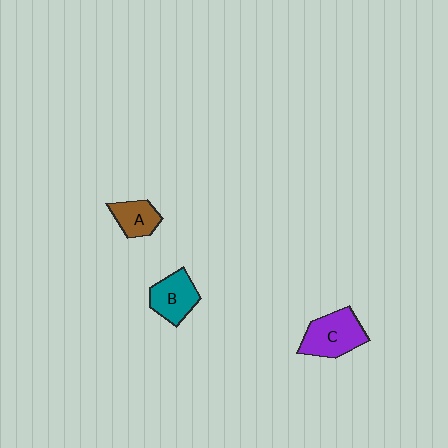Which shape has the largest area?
Shape C (purple).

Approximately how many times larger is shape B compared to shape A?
Approximately 1.3 times.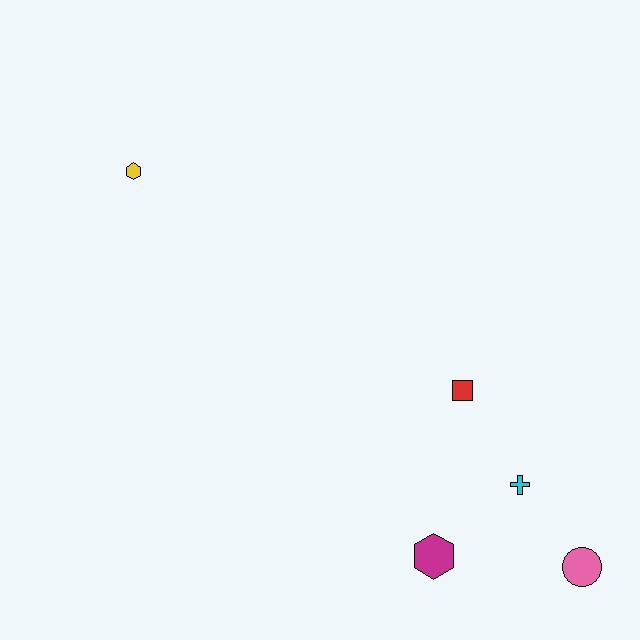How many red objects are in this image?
There is 1 red object.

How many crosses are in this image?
There is 1 cross.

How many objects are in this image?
There are 5 objects.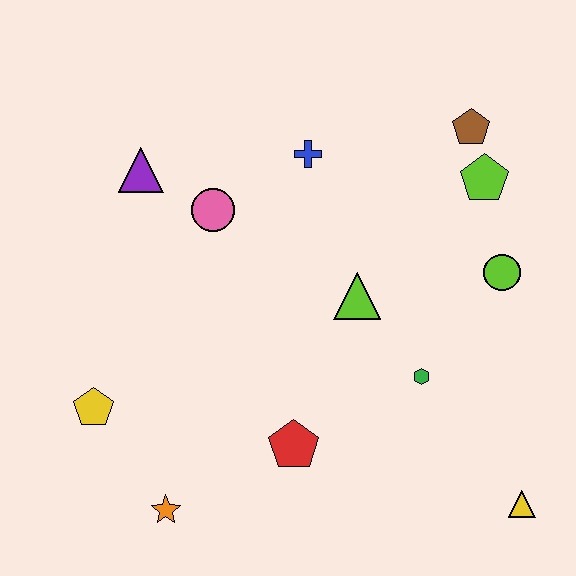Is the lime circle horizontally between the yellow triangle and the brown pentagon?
Yes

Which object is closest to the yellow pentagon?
The orange star is closest to the yellow pentagon.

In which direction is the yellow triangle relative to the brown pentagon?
The yellow triangle is below the brown pentagon.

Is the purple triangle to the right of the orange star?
No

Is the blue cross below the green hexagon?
No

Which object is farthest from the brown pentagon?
The orange star is farthest from the brown pentagon.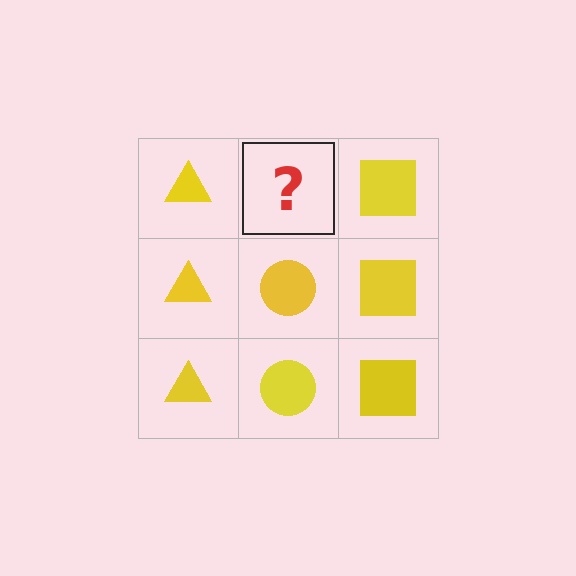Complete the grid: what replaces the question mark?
The question mark should be replaced with a yellow circle.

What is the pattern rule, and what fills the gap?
The rule is that each column has a consistent shape. The gap should be filled with a yellow circle.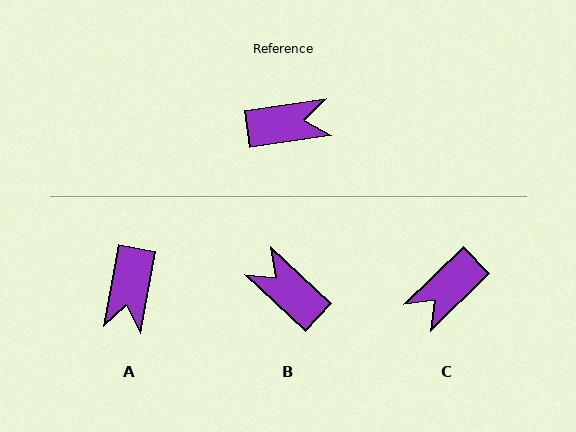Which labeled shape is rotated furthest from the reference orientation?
C, about 143 degrees away.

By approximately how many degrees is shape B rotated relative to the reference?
Approximately 129 degrees counter-clockwise.